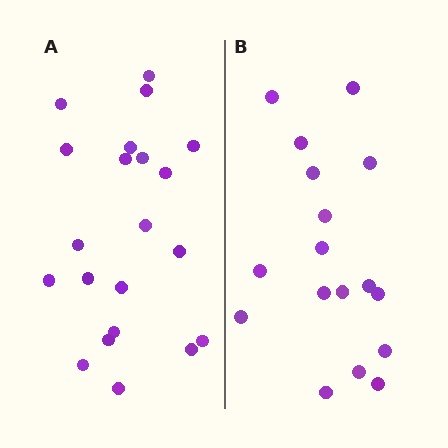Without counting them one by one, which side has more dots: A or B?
Region A (the left region) has more dots.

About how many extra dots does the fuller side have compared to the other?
Region A has about 4 more dots than region B.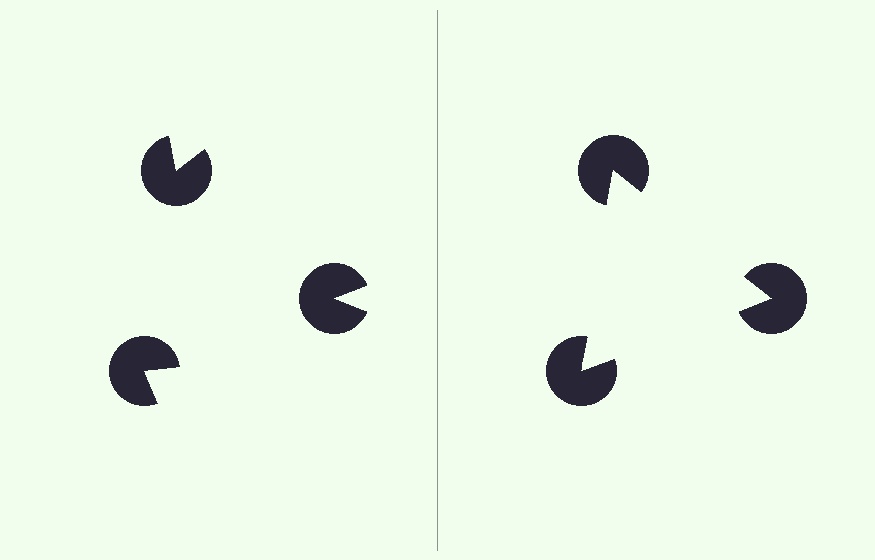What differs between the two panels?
The pac-man discs are positioned identically on both sides; only the wedge orientations differ. On the right they align to a triangle; on the left they are misaligned.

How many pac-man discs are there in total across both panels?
6 — 3 on each side.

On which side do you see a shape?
An illusory triangle appears on the right side. On the left side the wedge cuts are rotated, so no coherent shape forms.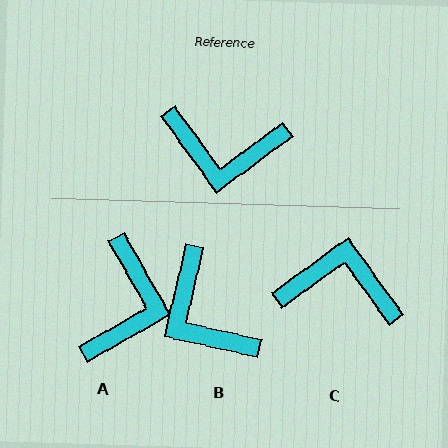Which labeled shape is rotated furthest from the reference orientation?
C, about 180 degrees away.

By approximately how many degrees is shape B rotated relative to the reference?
Approximately 49 degrees clockwise.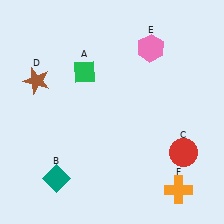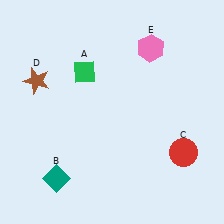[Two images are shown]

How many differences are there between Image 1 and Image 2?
There is 1 difference between the two images.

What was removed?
The orange cross (F) was removed in Image 2.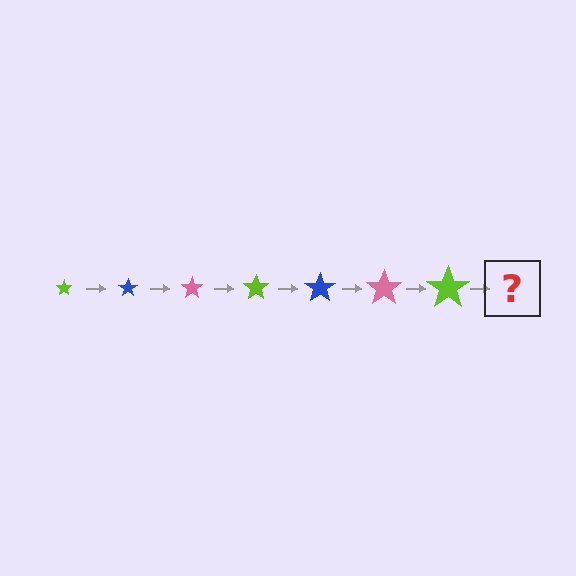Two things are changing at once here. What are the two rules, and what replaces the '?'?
The two rules are that the star grows larger each step and the color cycles through lime, blue, and pink. The '?' should be a blue star, larger than the previous one.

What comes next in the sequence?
The next element should be a blue star, larger than the previous one.